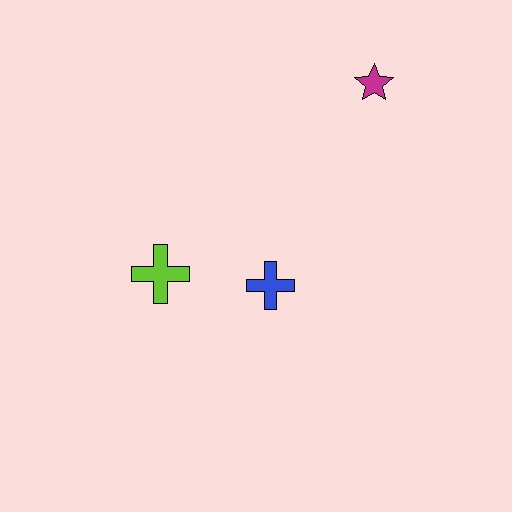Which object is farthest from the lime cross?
The magenta star is farthest from the lime cross.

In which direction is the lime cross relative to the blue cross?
The lime cross is to the left of the blue cross.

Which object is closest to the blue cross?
The lime cross is closest to the blue cross.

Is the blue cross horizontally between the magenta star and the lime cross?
Yes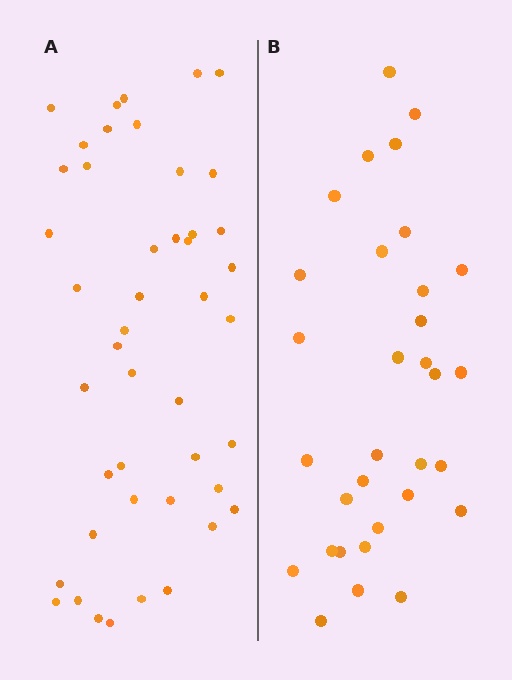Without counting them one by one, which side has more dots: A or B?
Region A (the left region) has more dots.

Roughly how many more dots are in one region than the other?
Region A has approximately 15 more dots than region B.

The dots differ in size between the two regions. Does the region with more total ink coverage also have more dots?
No. Region B has more total ink coverage because its dots are larger, but region A actually contains more individual dots. Total area can be misleading — the number of items is what matters here.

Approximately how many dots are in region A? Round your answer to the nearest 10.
About 40 dots. (The exact count is 45, which rounds to 40.)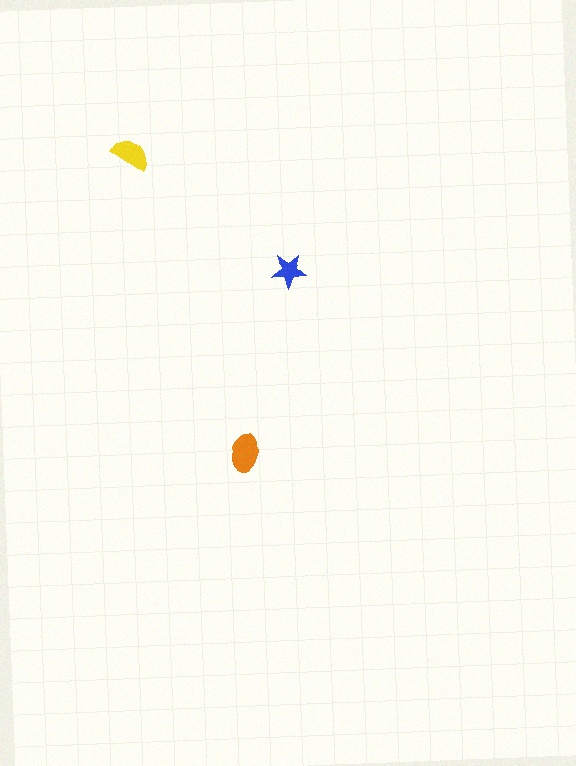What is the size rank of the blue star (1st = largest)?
3rd.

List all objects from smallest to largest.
The blue star, the yellow semicircle, the orange ellipse.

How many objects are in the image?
There are 3 objects in the image.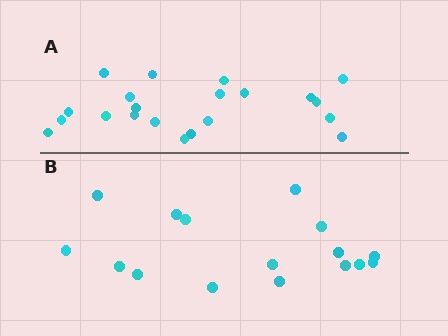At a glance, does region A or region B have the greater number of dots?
Region A (the top region) has more dots.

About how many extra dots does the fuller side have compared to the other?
Region A has about 5 more dots than region B.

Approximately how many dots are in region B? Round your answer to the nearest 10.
About 20 dots. (The exact count is 16, which rounds to 20.)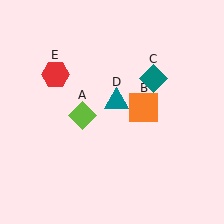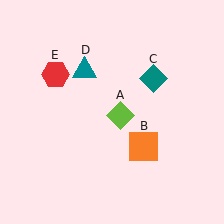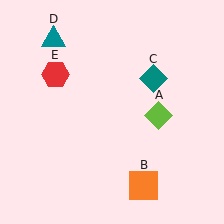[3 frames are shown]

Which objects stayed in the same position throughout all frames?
Teal diamond (object C) and red hexagon (object E) remained stationary.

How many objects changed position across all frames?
3 objects changed position: lime diamond (object A), orange square (object B), teal triangle (object D).